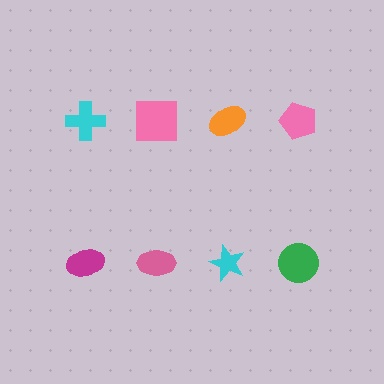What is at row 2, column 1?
A magenta ellipse.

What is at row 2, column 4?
A green circle.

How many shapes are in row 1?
4 shapes.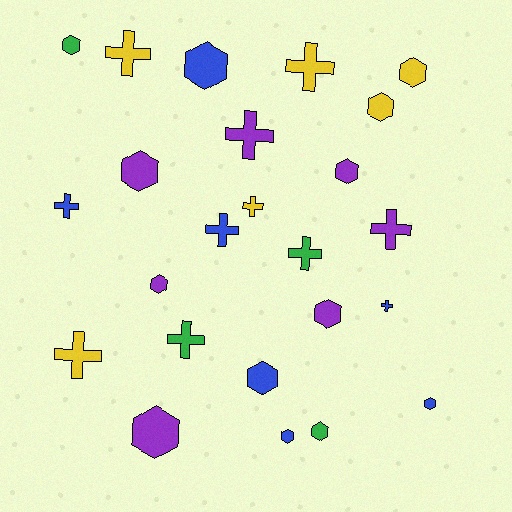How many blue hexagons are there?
There are 4 blue hexagons.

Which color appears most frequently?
Purple, with 7 objects.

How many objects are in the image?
There are 24 objects.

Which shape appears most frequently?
Hexagon, with 13 objects.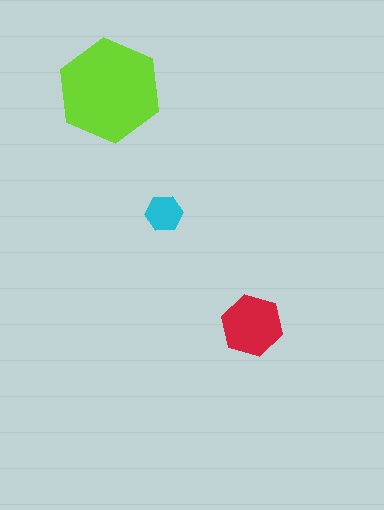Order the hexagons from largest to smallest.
the lime one, the red one, the cyan one.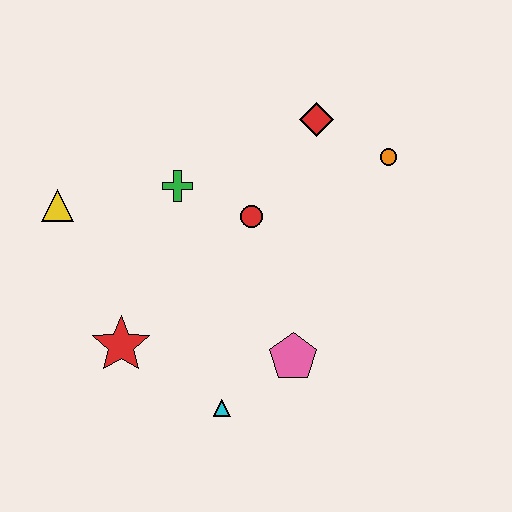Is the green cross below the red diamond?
Yes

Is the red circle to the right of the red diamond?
No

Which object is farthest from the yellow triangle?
The orange circle is farthest from the yellow triangle.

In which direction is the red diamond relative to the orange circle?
The red diamond is to the left of the orange circle.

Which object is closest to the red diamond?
The orange circle is closest to the red diamond.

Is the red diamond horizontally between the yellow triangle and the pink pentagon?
No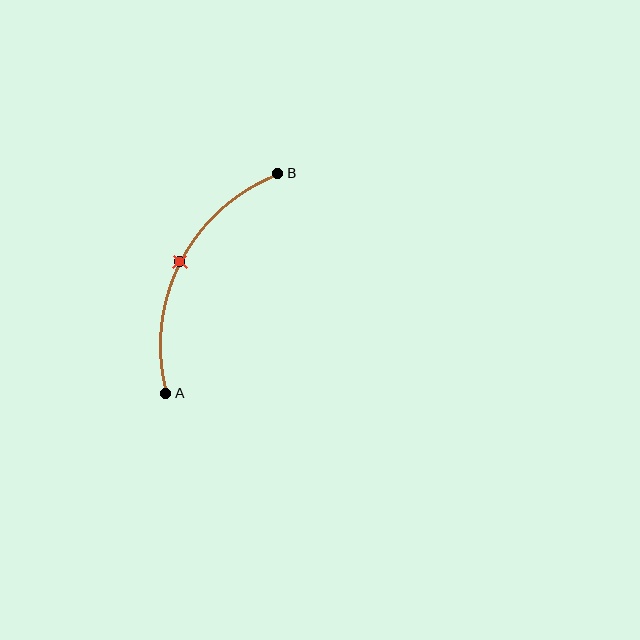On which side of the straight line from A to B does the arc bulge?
The arc bulges to the left of the straight line connecting A and B.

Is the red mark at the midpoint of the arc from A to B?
Yes. The red mark lies on the arc at equal arc-length from both A and B — it is the arc midpoint.